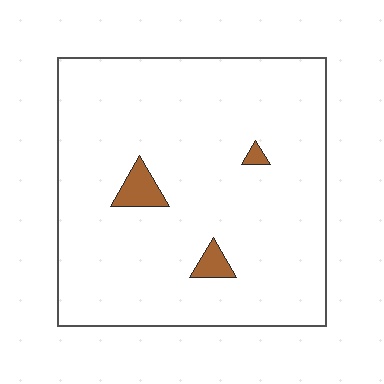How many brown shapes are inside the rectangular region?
3.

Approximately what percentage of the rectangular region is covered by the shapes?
Approximately 5%.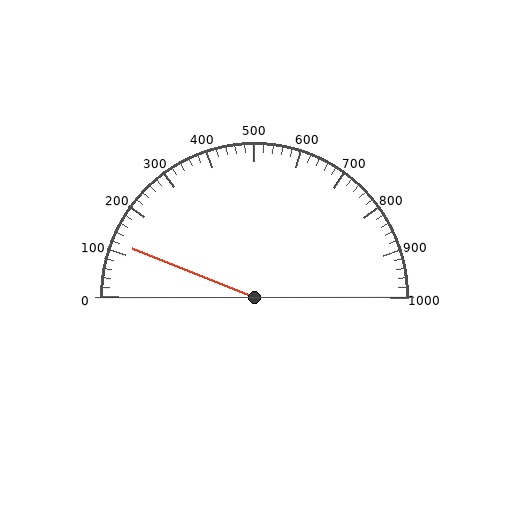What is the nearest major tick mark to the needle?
The nearest major tick mark is 100.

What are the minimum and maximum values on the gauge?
The gauge ranges from 0 to 1000.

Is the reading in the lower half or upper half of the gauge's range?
The reading is in the lower half of the range (0 to 1000).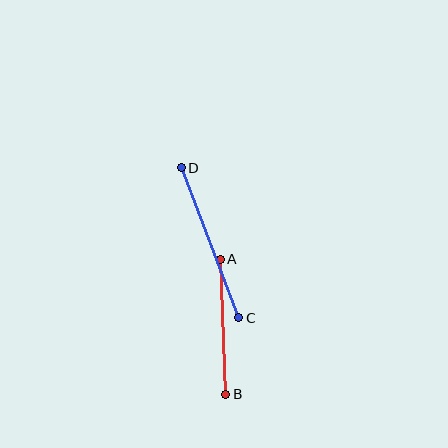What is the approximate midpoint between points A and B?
The midpoint is at approximately (223, 327) pixels.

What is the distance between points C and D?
The distance is approximately 161 pixels.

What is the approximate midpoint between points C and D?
The midpoint is at approximately (210, 243) pixels.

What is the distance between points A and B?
The distance is approximately 135 pixels.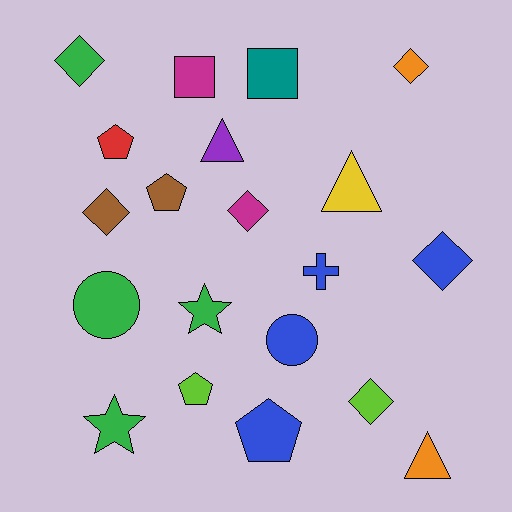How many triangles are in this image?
There are 3 triangles.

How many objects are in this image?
There are 20 objects.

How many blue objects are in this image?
There are 4 blue objects.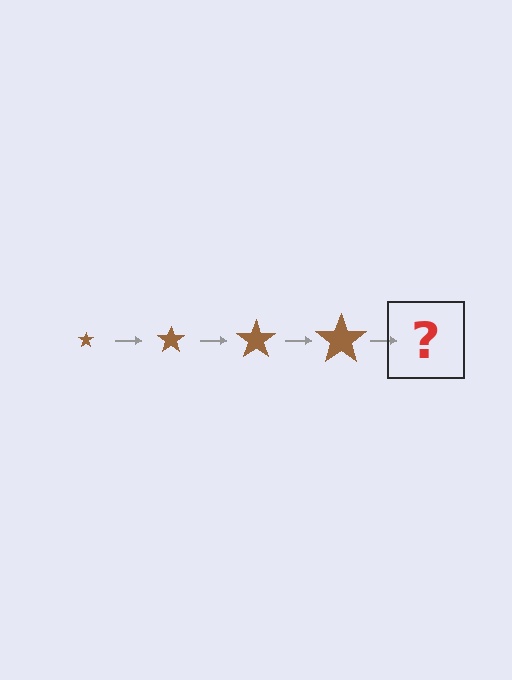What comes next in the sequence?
The next element should be a brown star, larger than the previous one.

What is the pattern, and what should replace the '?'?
The pattern is that the star gets progressively larger each step. The '?' should be a brown star, larger than the previous one.